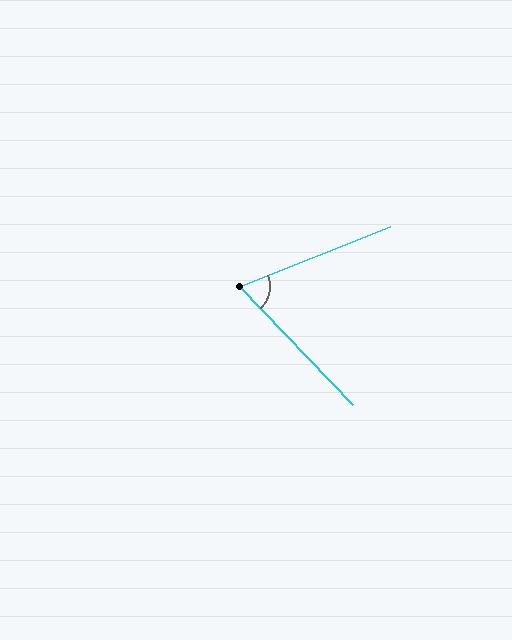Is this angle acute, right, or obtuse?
It is acute.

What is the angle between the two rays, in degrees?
Approximately 68 degrees.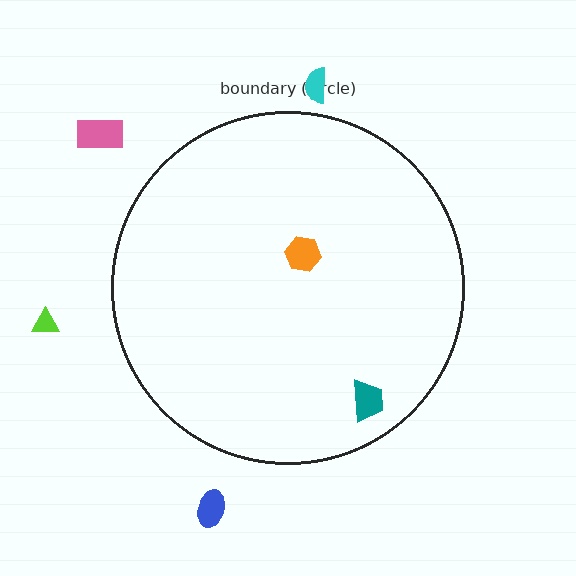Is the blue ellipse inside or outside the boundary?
Outside.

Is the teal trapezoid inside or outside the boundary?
Inside.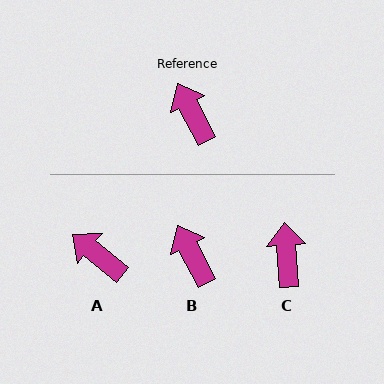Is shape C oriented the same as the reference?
No, it is off by about 23 degrees.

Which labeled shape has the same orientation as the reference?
B.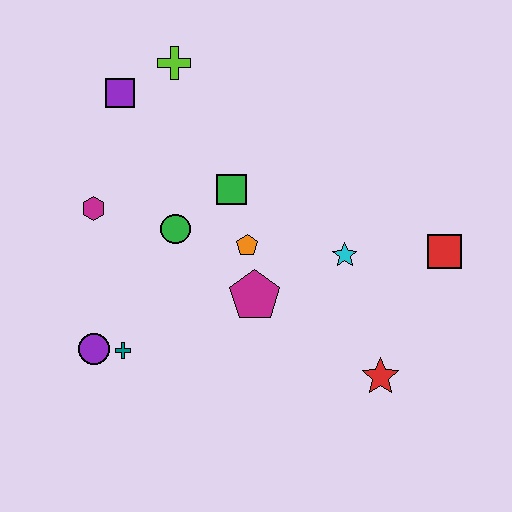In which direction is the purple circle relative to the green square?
The purple circle is below the green square.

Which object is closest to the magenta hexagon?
The green circle is closest to the magenta hexagon.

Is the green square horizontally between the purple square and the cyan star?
Yes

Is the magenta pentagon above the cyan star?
No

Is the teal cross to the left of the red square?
Yes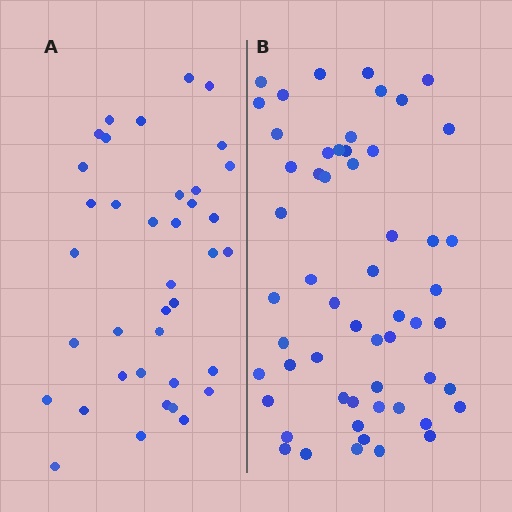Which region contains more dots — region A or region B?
Region B (the right region) has more dots.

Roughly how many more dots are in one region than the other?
Region B has approximately 20 more dots than region A.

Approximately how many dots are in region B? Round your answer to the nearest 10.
About 60 dots. (The exact count is 56, which rounds to 60.)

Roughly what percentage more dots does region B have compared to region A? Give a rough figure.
About 45% more.